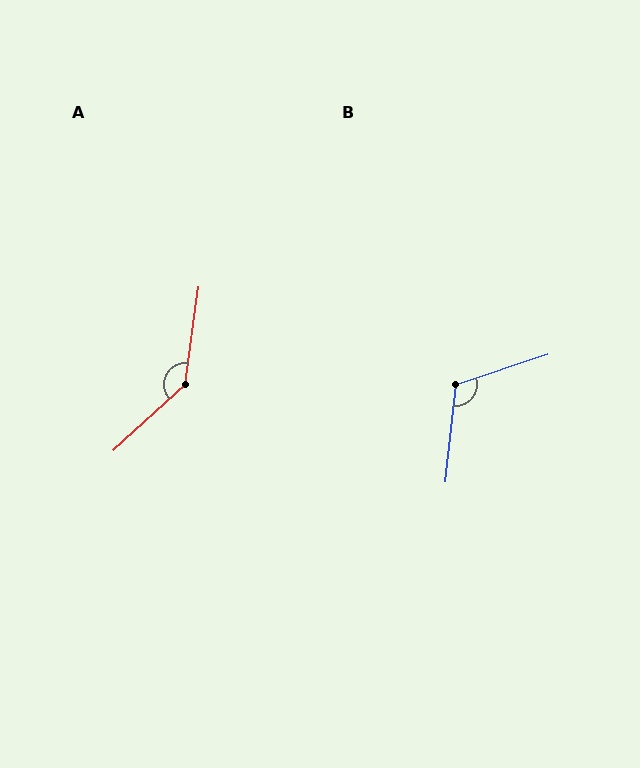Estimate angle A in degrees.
Approximately 140 degrees.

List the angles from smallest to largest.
B (114°), A (140°).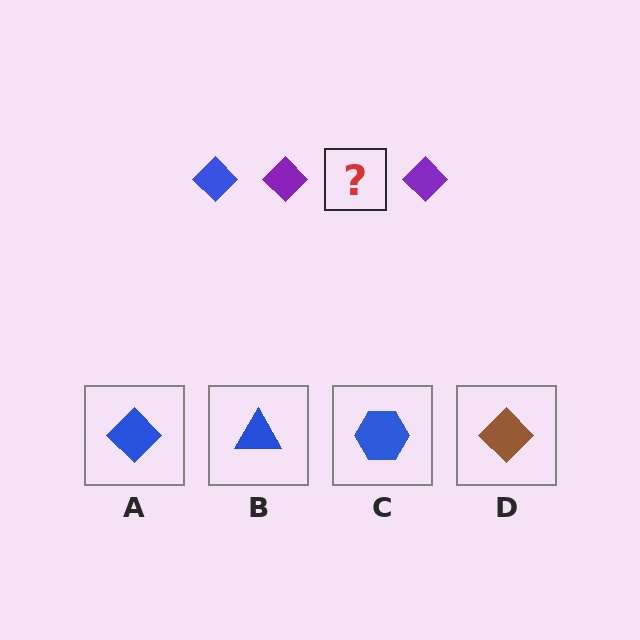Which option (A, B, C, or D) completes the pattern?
A.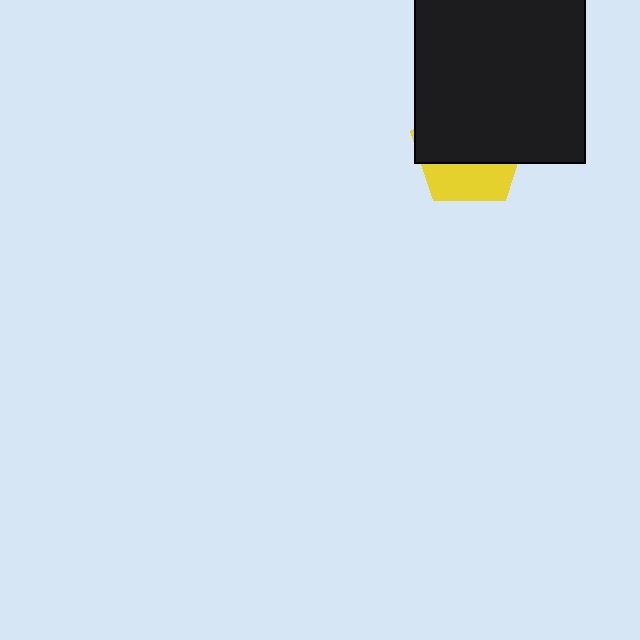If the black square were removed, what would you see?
You would see the complete yellow pentagon.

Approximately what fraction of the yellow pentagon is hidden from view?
Roughly 65% of the yellow pentagon is hidden behind the black square.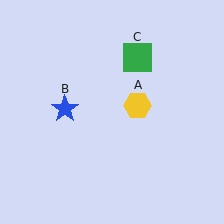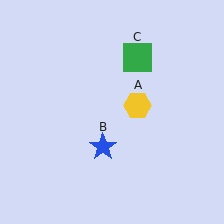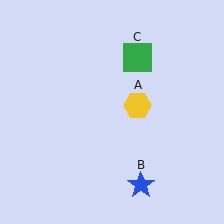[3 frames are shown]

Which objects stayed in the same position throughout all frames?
Yellow hexagon (object A) and green square (object C) remained stationary.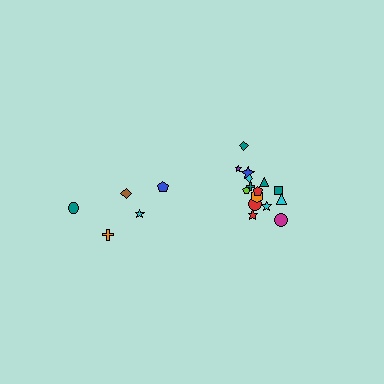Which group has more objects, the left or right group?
The right group.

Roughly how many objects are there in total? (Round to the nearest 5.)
Roughly 20 objects in total.